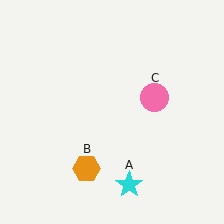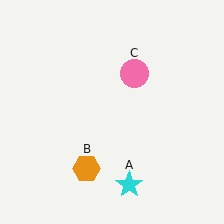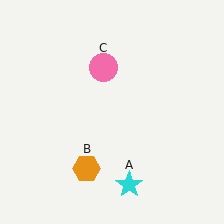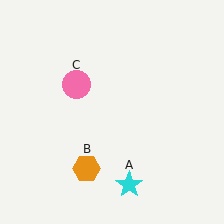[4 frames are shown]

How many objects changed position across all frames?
1 object changed position: pink circle (object C).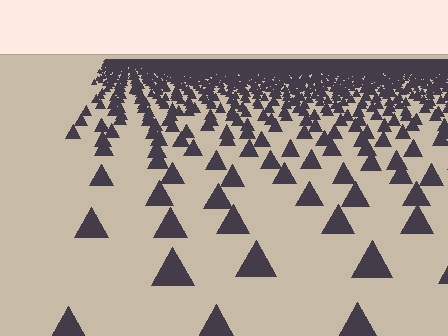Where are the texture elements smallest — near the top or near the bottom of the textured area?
Near the top.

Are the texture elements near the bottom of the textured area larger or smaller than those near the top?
Larger. Near the bottom, elements are closer to the viewer and appear at a bigger on-screen size.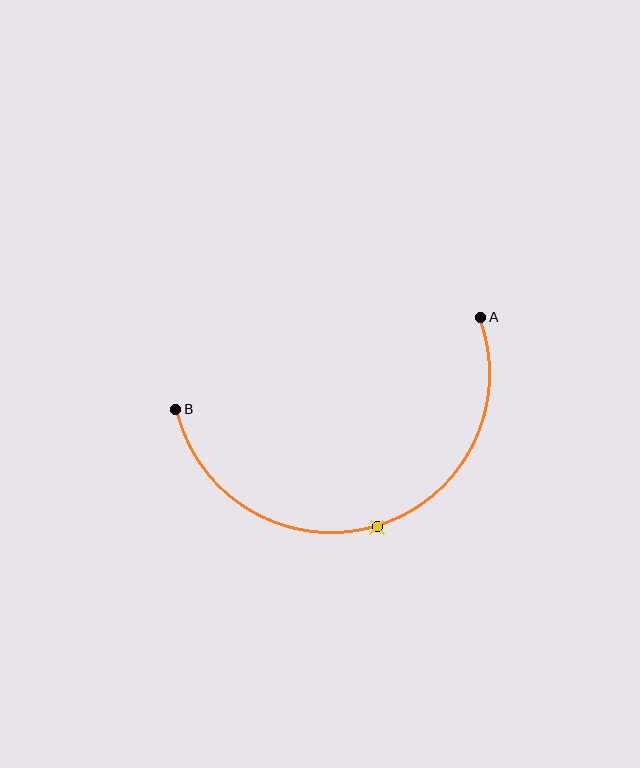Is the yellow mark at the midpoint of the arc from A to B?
Yes. The yellow mark lies on the arc at equal arc-length from both A and B — it is the arc midpoint.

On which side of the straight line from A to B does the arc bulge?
The arc bulges below the straight line connecting A and B.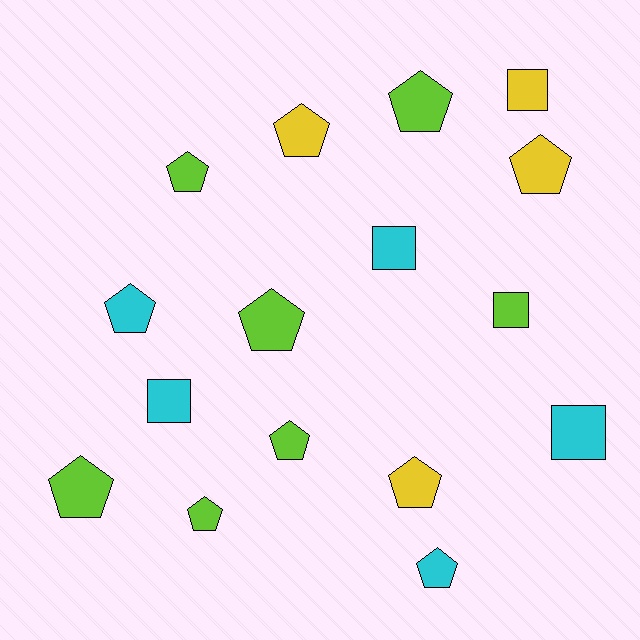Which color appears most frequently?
Lime, with 7 objects.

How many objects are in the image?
There are 16 objects.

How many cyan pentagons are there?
There are 2 cyan pentagons.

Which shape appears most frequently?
Pentagon, with 11 objects.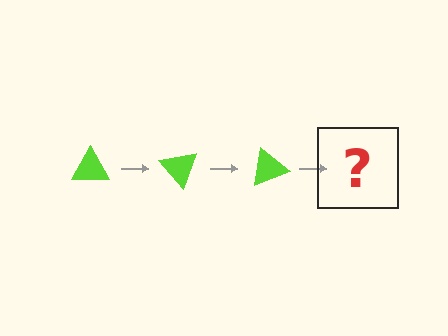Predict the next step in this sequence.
The next step is a lime triangle rotated 150 degrees.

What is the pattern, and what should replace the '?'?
The pattern is that the triangle rotates 50 degrees each step. The '?' should be a lime triangle rotated 150 degrees.